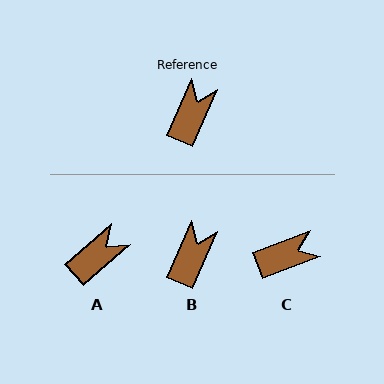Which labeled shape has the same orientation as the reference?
B.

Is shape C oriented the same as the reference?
No, it is off by about 46 degrees.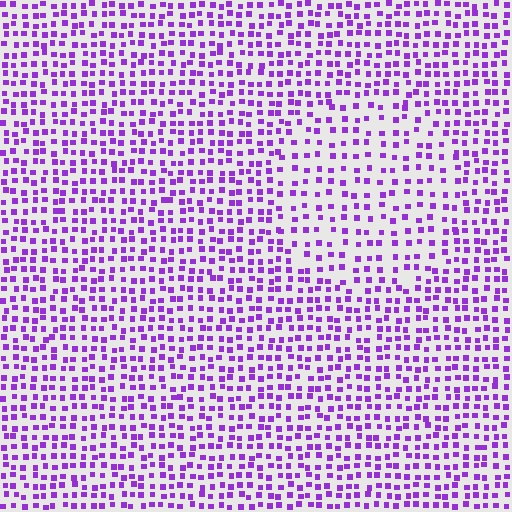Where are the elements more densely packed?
The elements are more densely packed outside the circle boundary.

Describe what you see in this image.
The image contains small purple elements arranged at two different densities. A circle-shaped region is visible where the elements are less densely packed than the surrounding area.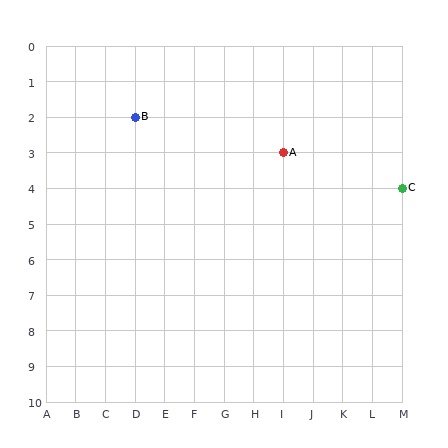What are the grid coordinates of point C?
Point C is at grid coordinates (M, 4).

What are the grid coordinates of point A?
Point A is at grid coordinates (I, 3).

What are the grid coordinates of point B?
Point B is at grid coordinates (D, 2).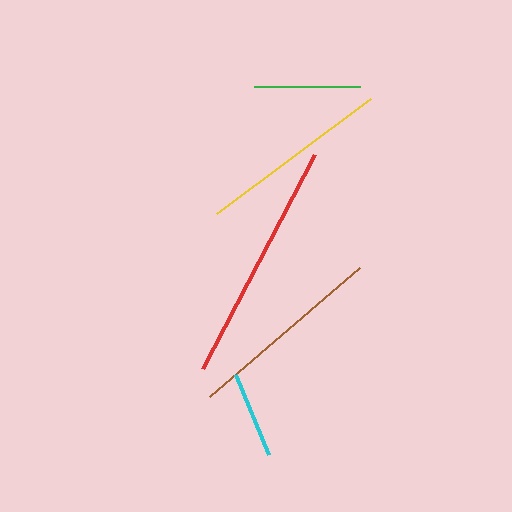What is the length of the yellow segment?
The yellow segment is approximately 191 pixels long.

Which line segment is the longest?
The red line is the longest at approximately 242 pixels.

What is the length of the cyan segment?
The cyan segment is approximately 87 pixels long.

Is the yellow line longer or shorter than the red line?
The red line is longer than the yellow line.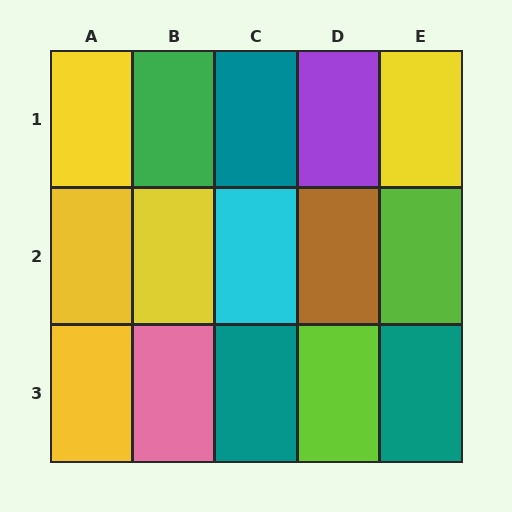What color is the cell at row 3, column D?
Lime.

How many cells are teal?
3 cells are teal.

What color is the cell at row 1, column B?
Green.